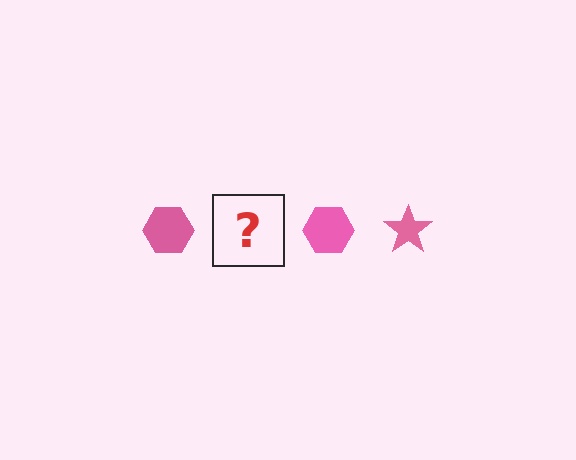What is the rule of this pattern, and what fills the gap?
The rule is that the pattern cycles through hexagon, star shapes in pink. The gap should be filled with a pink star.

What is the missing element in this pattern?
The missing element is a pink star.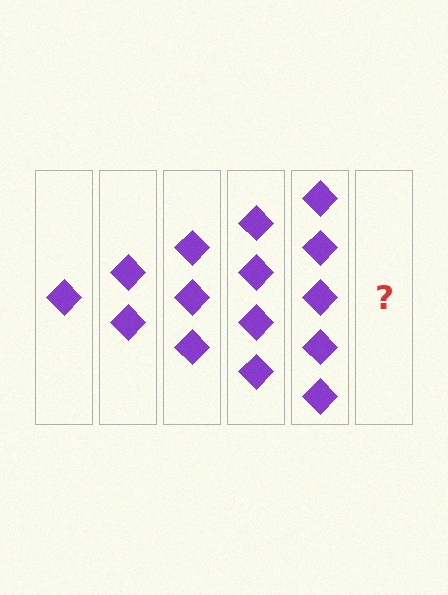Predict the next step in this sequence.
The next step is 6 diamonds.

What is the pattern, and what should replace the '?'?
The pattern is that each step adds one more diamond. The '?' should be 6 diamonds.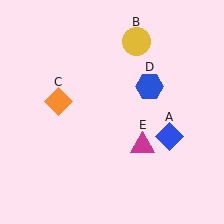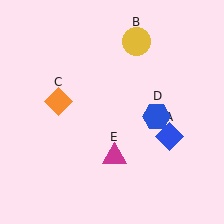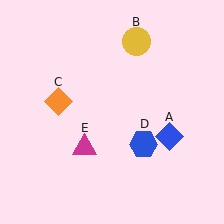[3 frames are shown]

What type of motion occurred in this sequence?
The blue hexagon (object D), magenta triangle (object E) rotated clockwise around the center of the scene.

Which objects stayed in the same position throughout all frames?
Blue diamond (object A) and yellow circle (object B) and orange diamond (object C) remained stationary.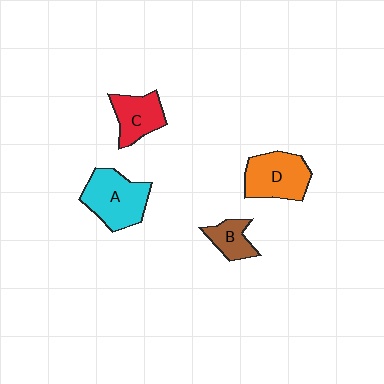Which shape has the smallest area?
Shape B (brown).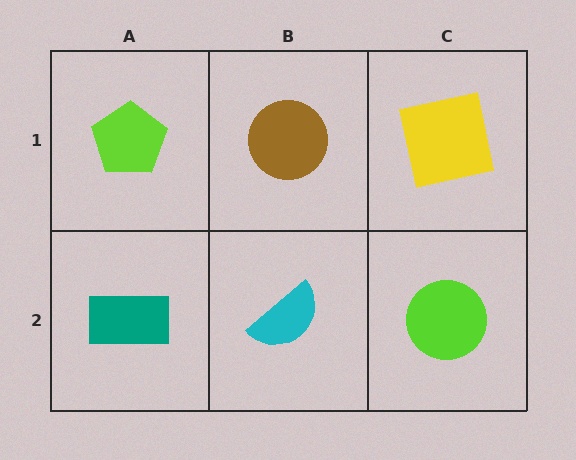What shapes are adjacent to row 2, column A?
A lime pentagon (row 1, column A), a cyan semicircle (row 2, column B).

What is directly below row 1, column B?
A cyan semicircle.